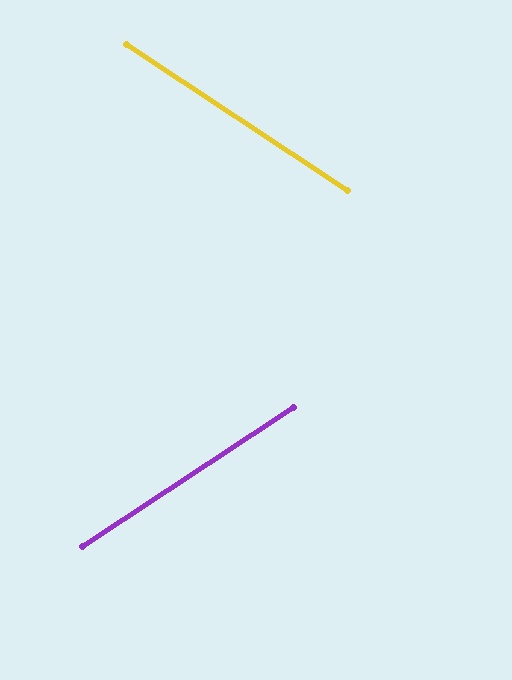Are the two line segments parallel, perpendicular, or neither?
Neither parallel nor perpendicular — they differ by about 67°.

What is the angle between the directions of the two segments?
Approximately 67 degrees.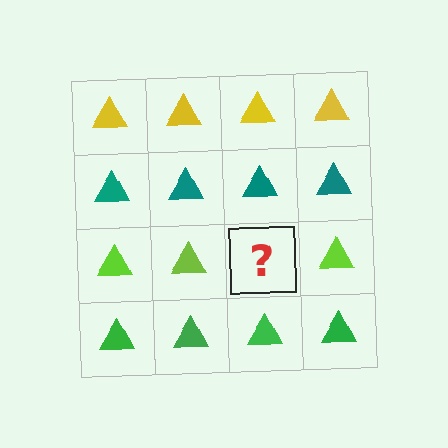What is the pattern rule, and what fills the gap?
The rule is that each row has a consistent color. The gap should be filled with a lime triangle.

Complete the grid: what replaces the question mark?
The question mark should be replaced with a lime triangle.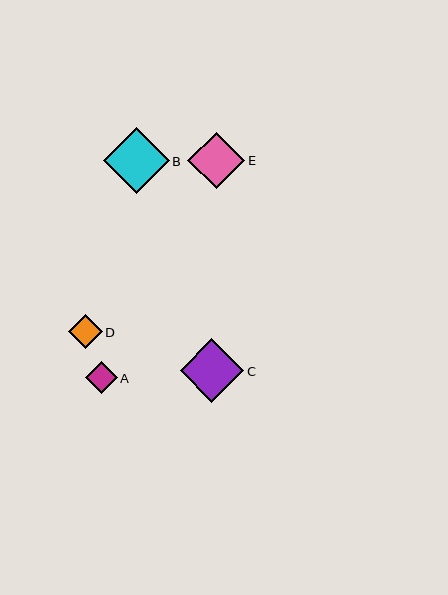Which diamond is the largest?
Diamond B is the largest with a size of approximately 66 pixels.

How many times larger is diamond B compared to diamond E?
Diamond B is approximately 1.2 times the size of diamond E.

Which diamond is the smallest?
Diamond A is the smallest with a size of approximately 32 pixels.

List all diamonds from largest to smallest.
From largest to smallest: B, C, E, D, A.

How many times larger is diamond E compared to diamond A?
Diamond E is approximately 1.8 times the size of diamond A.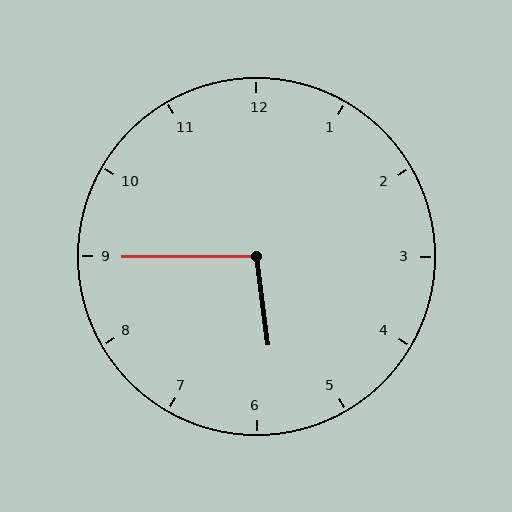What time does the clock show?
5:45.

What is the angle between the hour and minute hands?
Approximately 98 degrees.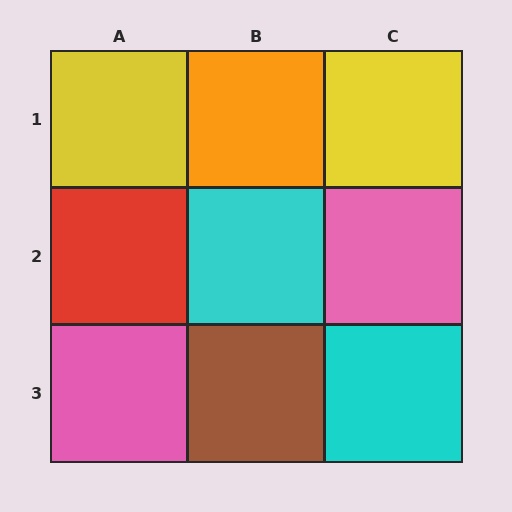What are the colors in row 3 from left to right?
Pink, brown, cyan.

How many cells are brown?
1 cell is brown.